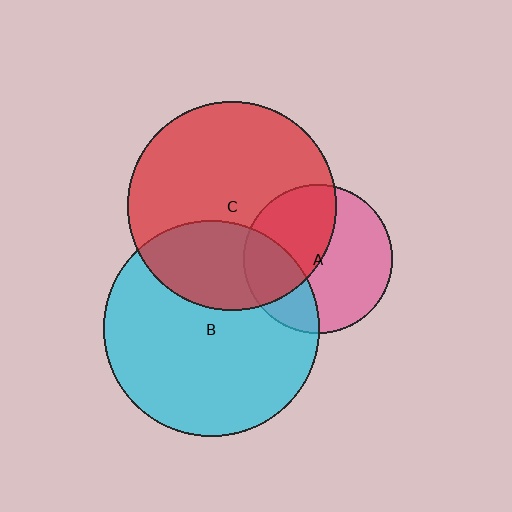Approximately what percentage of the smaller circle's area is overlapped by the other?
Approximately 30%.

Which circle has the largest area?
Circle B (cyan).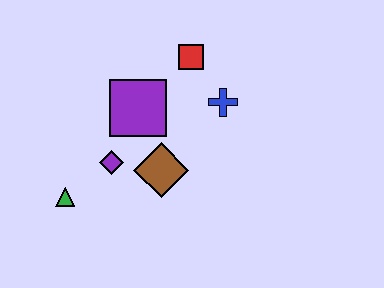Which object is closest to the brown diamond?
The purple diamond is closest to the brown diamond.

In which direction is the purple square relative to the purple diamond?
The purple square is above the purple diamond.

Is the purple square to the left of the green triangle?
No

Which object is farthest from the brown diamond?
The red square is farthest from the brown diamond.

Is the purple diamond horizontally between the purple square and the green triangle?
Yes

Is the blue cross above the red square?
No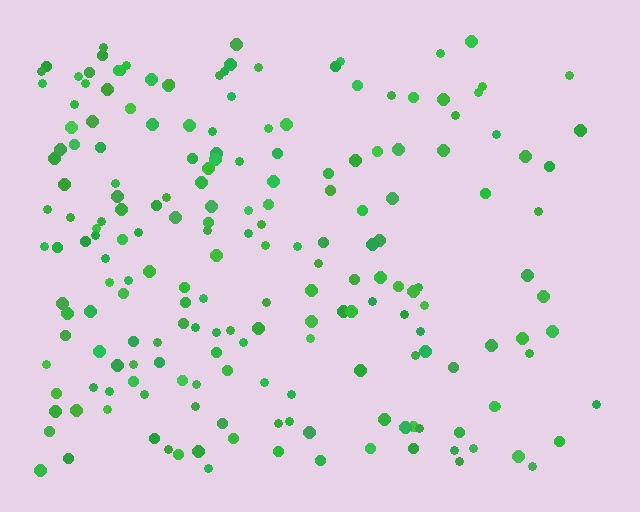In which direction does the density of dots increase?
From right to left, with the left side densest.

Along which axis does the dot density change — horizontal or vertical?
Horizontal.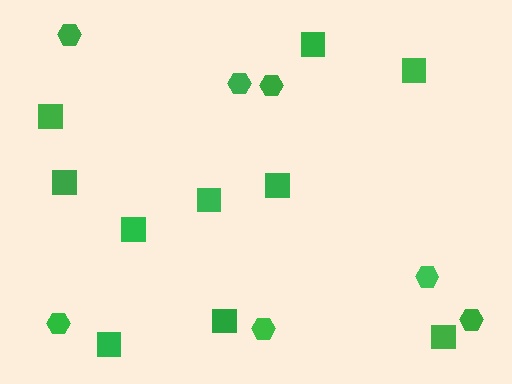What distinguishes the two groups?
There are 2 groups: one group of hexagons (7) and one group of squares (10).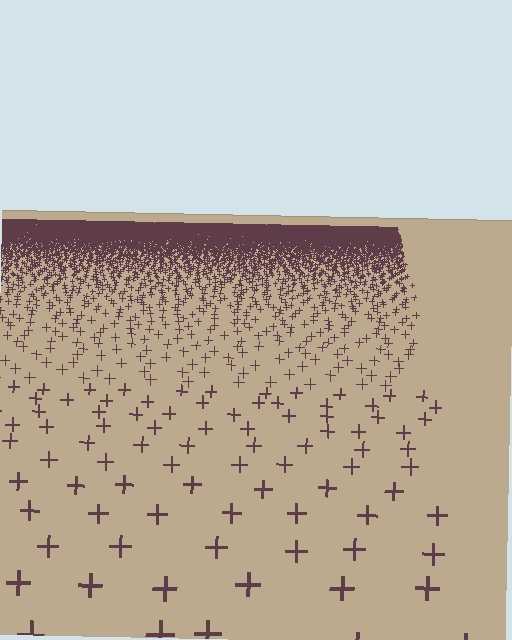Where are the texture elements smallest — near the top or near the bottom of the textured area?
Near the top.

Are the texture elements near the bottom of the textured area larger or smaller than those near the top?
Larger. Near the bottom, elements are closer to the viewer and appear at a bigger on-screen size.